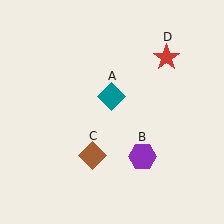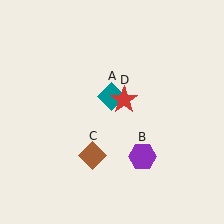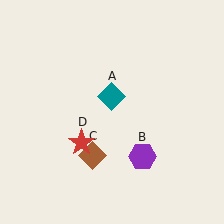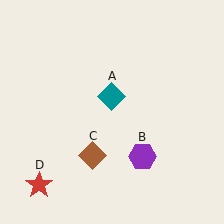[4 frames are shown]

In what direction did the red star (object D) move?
The red star (object D) moved down and to the left.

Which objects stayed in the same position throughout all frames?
Teal diamond (object A) and purple hexagon (object B) and brown diamond (object C) remained stationary.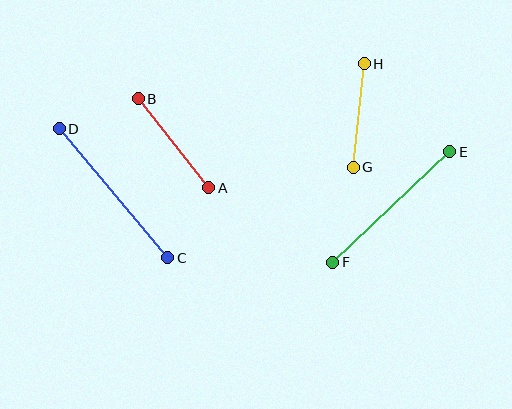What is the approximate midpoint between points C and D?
The midpoint is at approximately (114, 193) pixels.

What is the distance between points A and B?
The distance is approximately 114 pixels.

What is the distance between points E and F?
The distance is approximately 161 pixels.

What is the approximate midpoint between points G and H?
The midpoint is at approximately (359, 116) pixels.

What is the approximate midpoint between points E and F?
The midpoint is at approximately (391, 207) pixels.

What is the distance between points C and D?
The distance is approximately 169 pixels.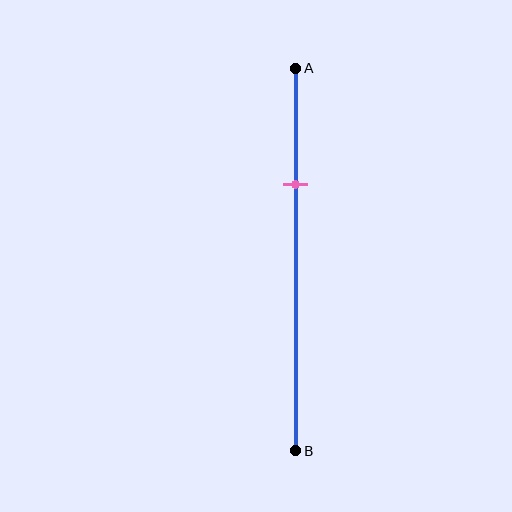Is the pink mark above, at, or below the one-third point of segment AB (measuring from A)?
The pink mark is approximately at the one-third point of segment AB.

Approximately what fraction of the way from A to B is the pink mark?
The pink mark is approximately 30% of the way from A to B.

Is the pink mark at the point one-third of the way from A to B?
Yes, the mark is approximately at the one-third point.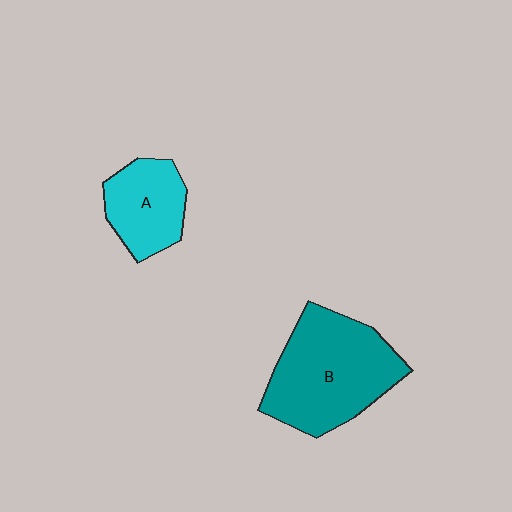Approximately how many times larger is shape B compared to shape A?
Approximately 1.9 times.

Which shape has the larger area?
Shape B (teal).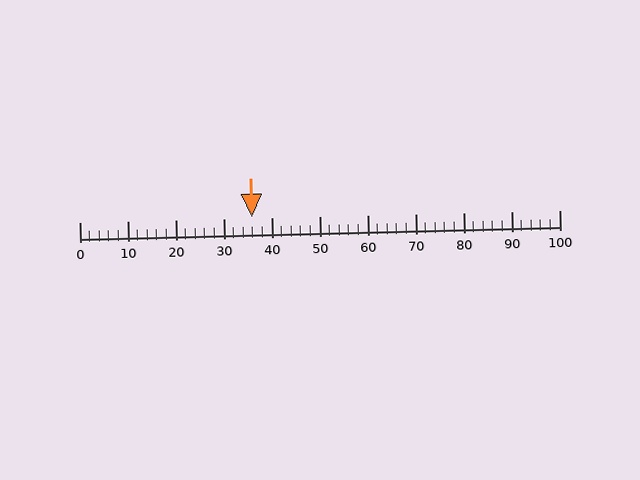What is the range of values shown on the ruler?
The ruler shows values from 0 to 100.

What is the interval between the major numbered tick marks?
The major tick marks are spaced 10 units apart.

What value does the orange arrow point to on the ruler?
The orange arrow points to approximately 36.